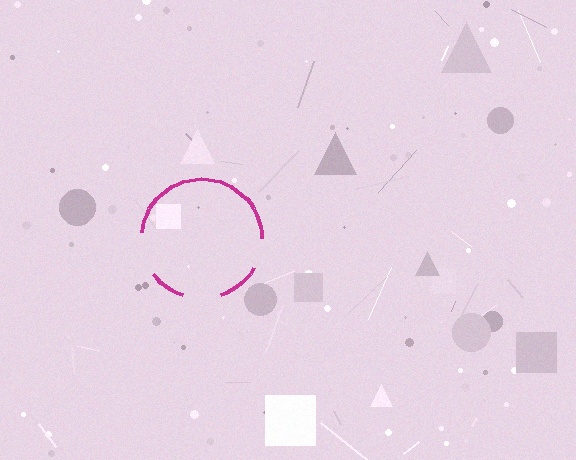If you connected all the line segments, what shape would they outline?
They would outline a circle.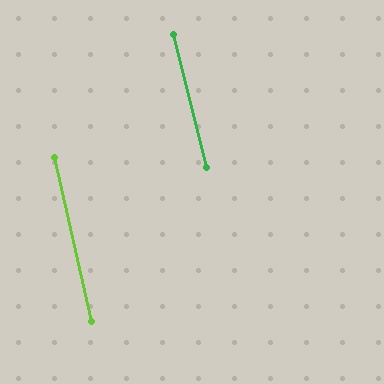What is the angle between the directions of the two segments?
Approximately 1 degree.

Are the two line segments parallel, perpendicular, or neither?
Parallel — their directions differ by only 1.2°.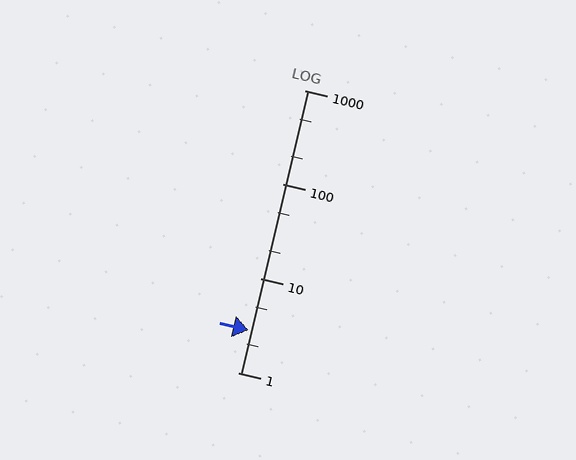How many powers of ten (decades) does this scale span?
The scale spans 3 decades, from 1 to 1000.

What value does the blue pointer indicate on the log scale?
The pointer indicates approximately 2.8.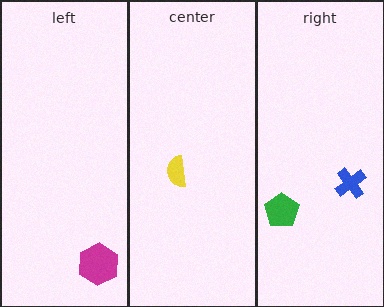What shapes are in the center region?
The yellow semicircle.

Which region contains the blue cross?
The right region.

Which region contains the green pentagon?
The right region.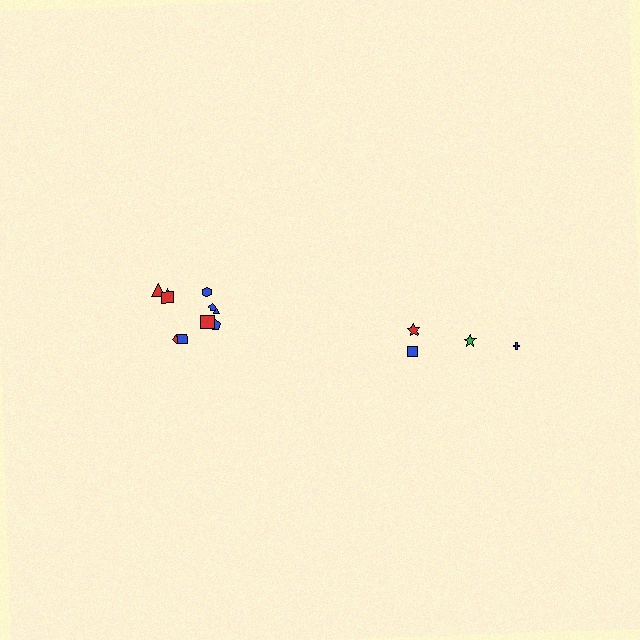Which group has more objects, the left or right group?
The left group.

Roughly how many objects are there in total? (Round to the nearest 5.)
Roughly 15 objects in total.